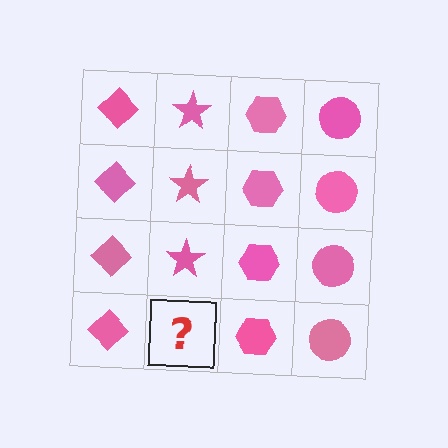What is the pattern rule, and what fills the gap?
The rule is that each column has a consistent shape. The gap should be filled with a pink star.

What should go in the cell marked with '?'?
The missing cell should contain a pink star.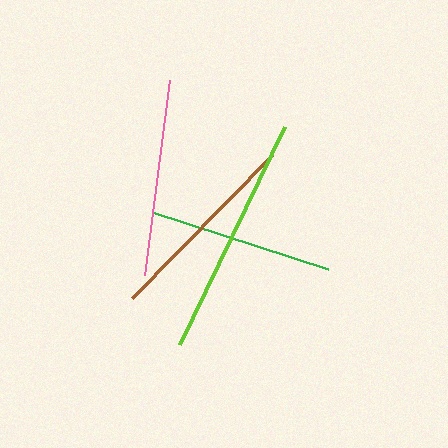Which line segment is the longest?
The lime line is the longest at approximately 242 pixels.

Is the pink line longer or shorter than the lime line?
The lime line is longer than the pink line.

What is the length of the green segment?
The green segment is approximately 184 pixels long.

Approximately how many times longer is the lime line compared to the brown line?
The lime line is approximately 1.2 times the length of the brown line.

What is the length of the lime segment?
The lime segment is approximately 242 pixels long.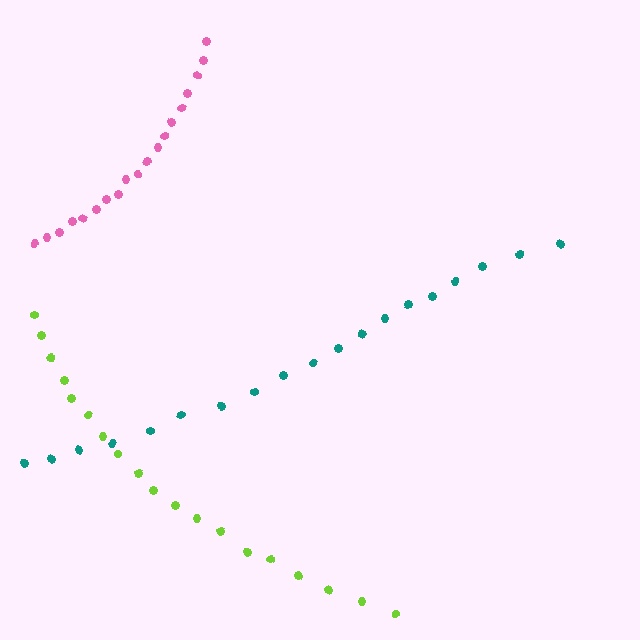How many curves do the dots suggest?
There are 3 distinct paths.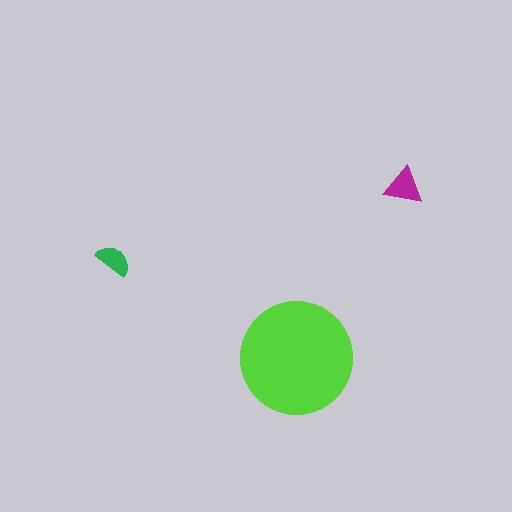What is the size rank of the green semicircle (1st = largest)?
3rd.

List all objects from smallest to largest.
The green semicircle, the magenta triangle, the lime circle.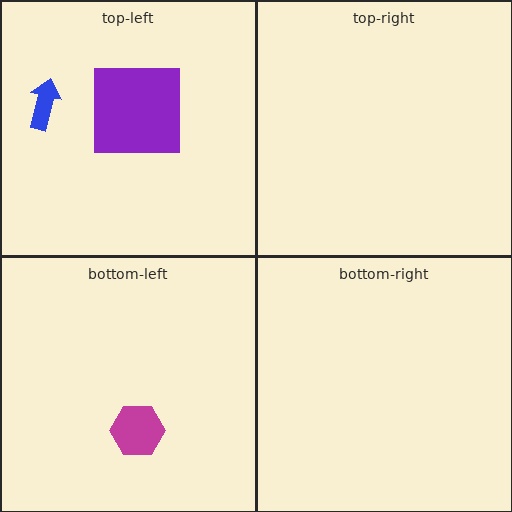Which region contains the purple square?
The top-left region.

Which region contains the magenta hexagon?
The bottom-left region.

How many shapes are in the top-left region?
2.